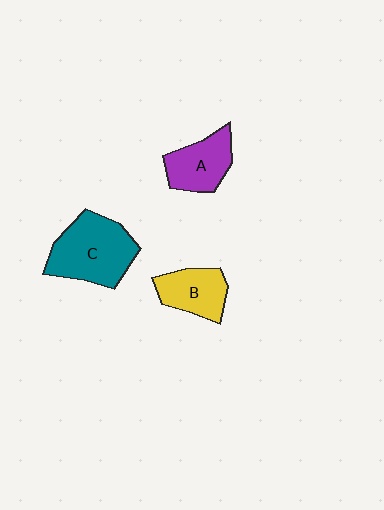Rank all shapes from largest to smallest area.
From largest to smallest: C (teal), A (purple), B (yellow).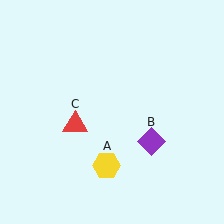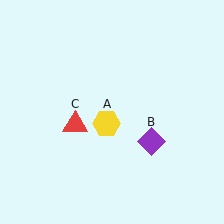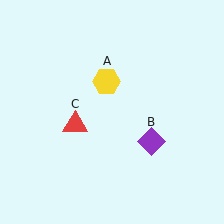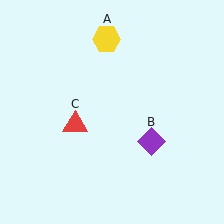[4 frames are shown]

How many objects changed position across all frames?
1 object changed position: yellow hexagon (object A).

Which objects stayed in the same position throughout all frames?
Purple diamond (object B) and red triangle (object C) remained stationary.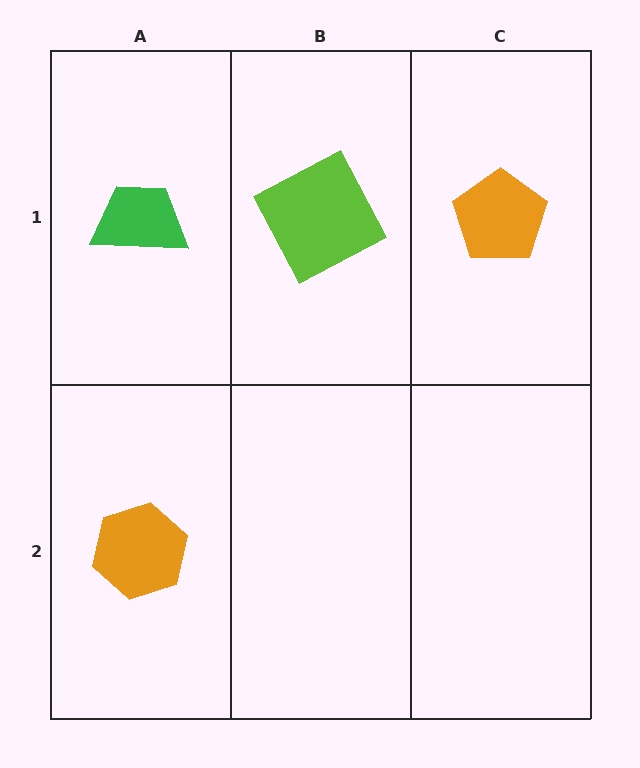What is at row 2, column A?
An orange hexagon.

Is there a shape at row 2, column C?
No, that cell is empty.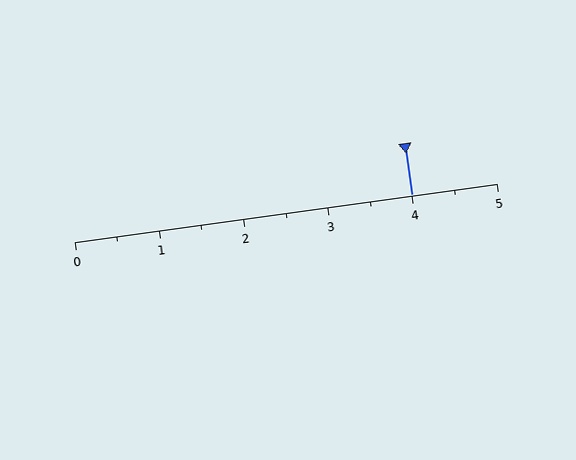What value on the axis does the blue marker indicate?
The marker indicates approximately 4.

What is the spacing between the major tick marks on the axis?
The major ticks are spaced 1 apart.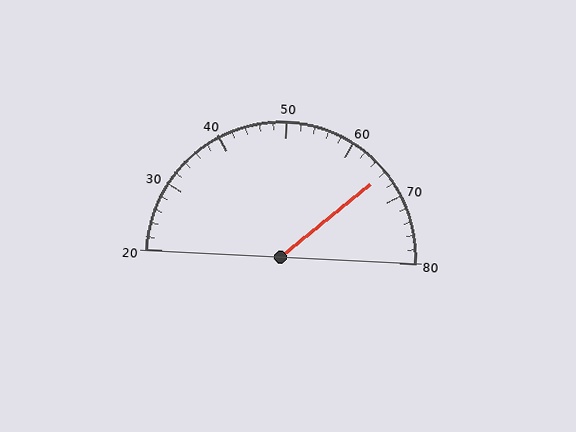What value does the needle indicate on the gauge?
The needle indicates approximately 66.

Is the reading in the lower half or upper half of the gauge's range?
The reading is in the upper half of the range (20 to 80).